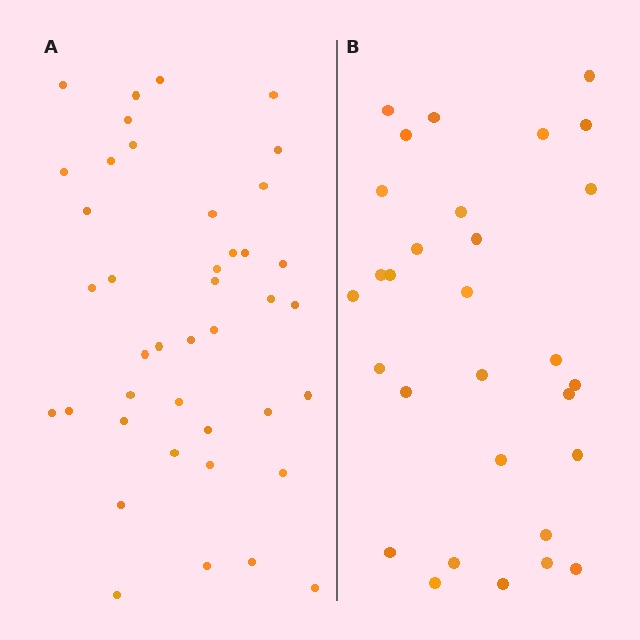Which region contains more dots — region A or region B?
Region A (the left region) has more dots.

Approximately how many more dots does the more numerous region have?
Region A has roughly 12 or so more dots than region B.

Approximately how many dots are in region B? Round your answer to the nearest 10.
About 30 dots.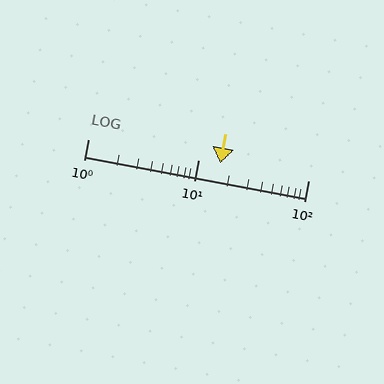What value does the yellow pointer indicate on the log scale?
The pointer indicates approximately 16.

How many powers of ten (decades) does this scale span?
The scale spans 2 decades, from 1 to 100.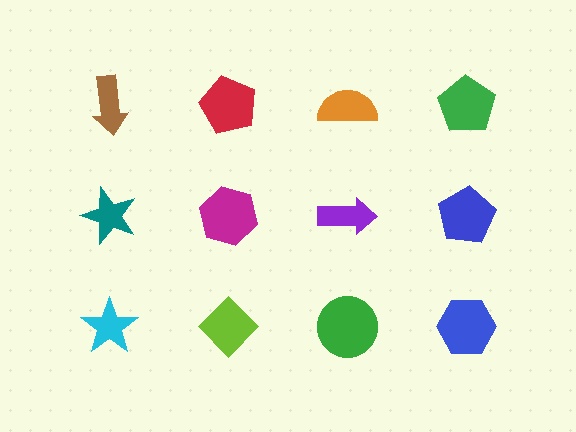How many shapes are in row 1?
4 shapes.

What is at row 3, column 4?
A blue hexagon.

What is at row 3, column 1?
A cyan star.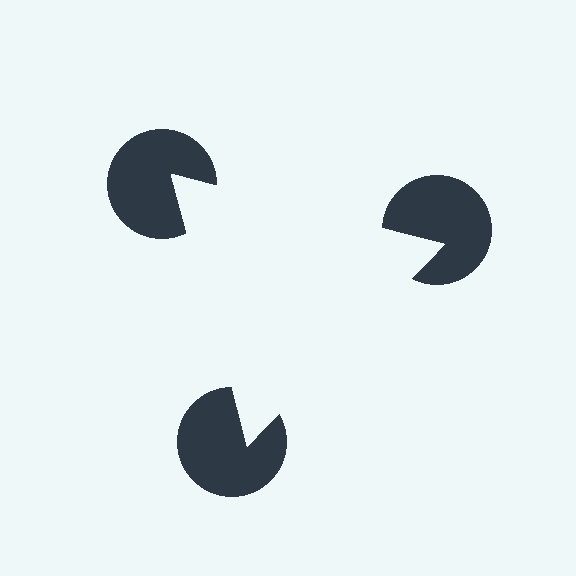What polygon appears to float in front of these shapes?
An illusory triangle — its edges are inferred from the aligned wedge cuts in the pac-man discs, not physically drawn.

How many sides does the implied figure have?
3 sides.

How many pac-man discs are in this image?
There are 3 — one at each vertex of the illusory triangle.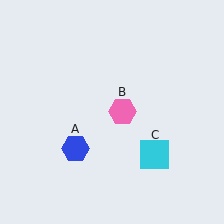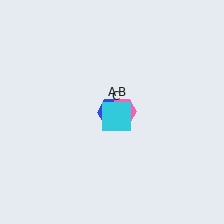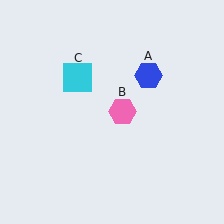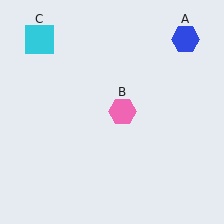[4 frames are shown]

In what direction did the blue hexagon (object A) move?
The blue hexagon (object A) moved up and to the right.